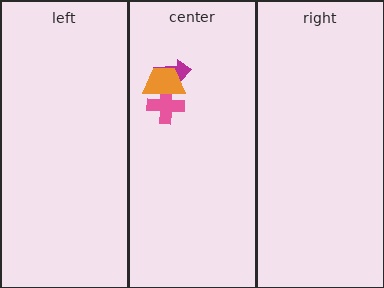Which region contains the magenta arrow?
The center region.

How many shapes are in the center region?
3.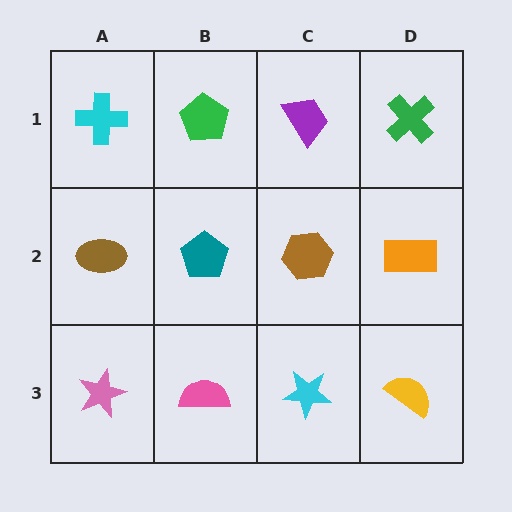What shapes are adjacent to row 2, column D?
A green cross (row 1, column D), a yellow semicircle (row 3, column D), a brown hexagon (row 2, column C).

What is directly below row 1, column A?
A brown ellipse.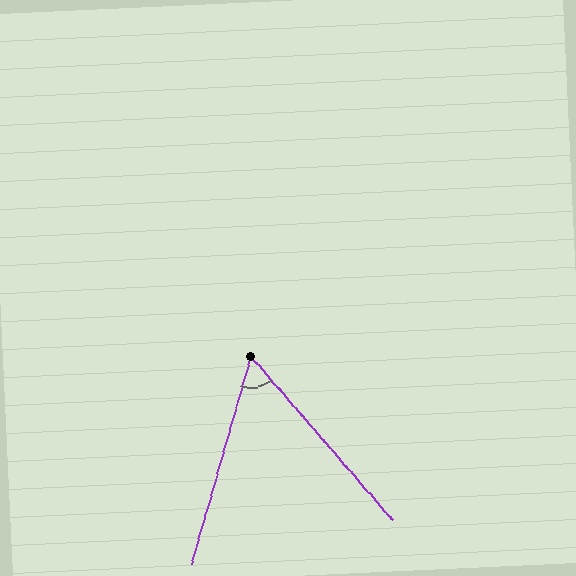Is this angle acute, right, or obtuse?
It is acute.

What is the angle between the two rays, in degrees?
Approximately 57 degrees.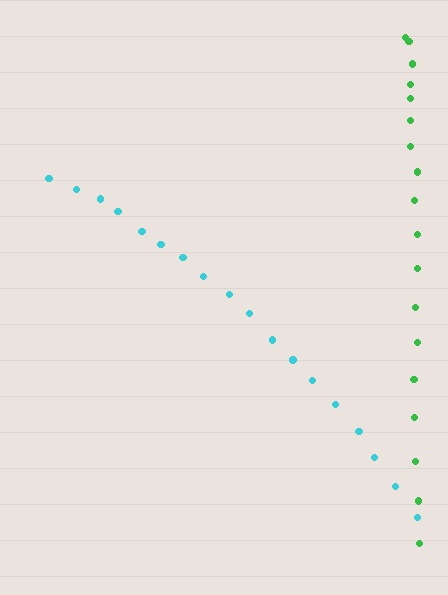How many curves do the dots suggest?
There are 2 distinct paths.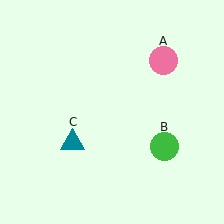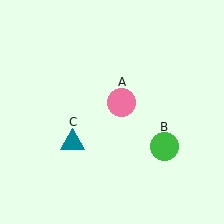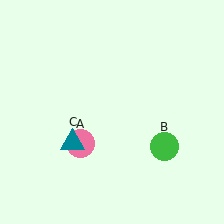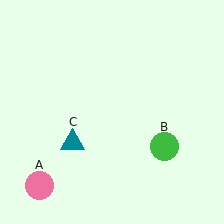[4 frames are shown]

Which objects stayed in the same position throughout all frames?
Green circle (object B) and teal triangle (object C) remained stationary.